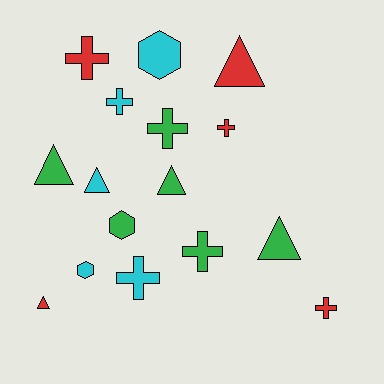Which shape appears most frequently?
Cross, with 7 objects.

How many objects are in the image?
There are 16 objects.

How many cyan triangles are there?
There is 1 cyan triangle.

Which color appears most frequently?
Green, with 6 objects.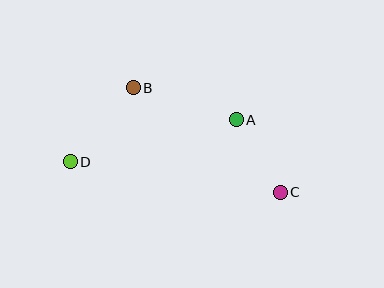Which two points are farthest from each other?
Points C and D are farthest from each other.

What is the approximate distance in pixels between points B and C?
The distance between B and C is approximately 180 pixels.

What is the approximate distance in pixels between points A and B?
The distance between A and B is approximately 108 pixels.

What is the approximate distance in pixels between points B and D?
The distance between B and D is approximately 97 pixels.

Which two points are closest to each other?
Points A and C are closest to each other.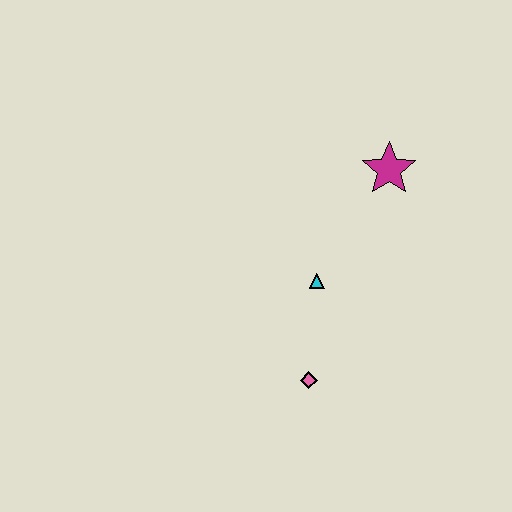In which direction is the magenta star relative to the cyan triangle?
The magenta star is above the cyan triangle.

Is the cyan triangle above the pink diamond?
Yes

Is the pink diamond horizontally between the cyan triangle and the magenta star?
No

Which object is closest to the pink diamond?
The cyan triangle is closest to the pink diamond.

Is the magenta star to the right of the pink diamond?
Yes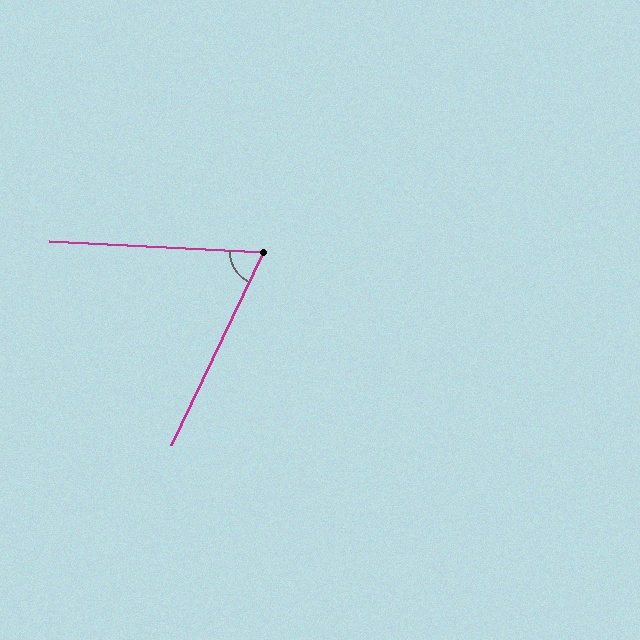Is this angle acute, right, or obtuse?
It is acute.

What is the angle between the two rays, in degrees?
Approximately 67 degrees.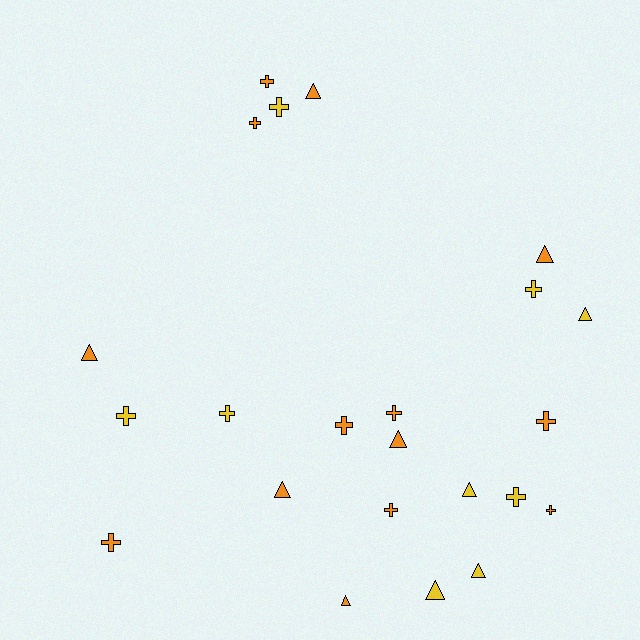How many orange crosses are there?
There are 8 orange crosses.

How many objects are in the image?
There are 23 objects.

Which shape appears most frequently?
Cross, with 13 objects.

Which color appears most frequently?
Orange, with 14 objects.